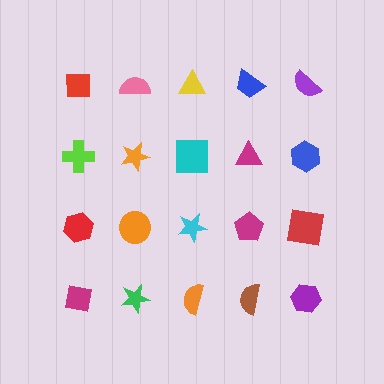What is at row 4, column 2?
A green star.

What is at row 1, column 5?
A purple semicircle.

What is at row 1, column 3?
A yellow triangle.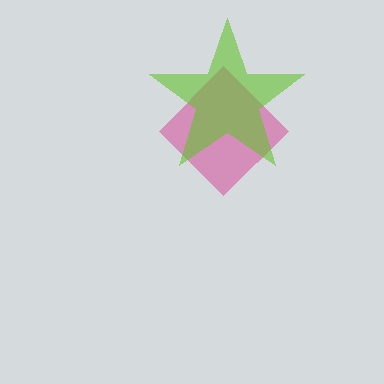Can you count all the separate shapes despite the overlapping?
Yes, there are 2 separate shapes.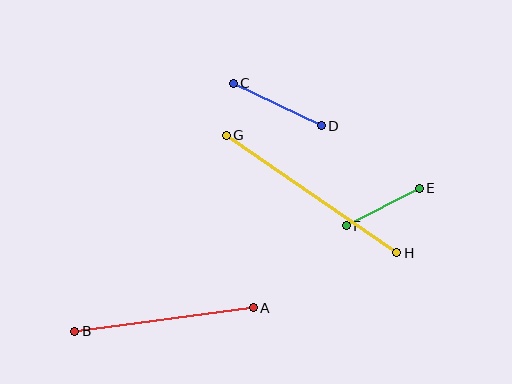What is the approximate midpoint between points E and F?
The midpoint is at approximately (383, 207) pixels.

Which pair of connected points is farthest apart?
Points G and H are farthest apart.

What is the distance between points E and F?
The distance is approximately 82 pixels.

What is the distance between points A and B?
The distance is approximately 180 pixels.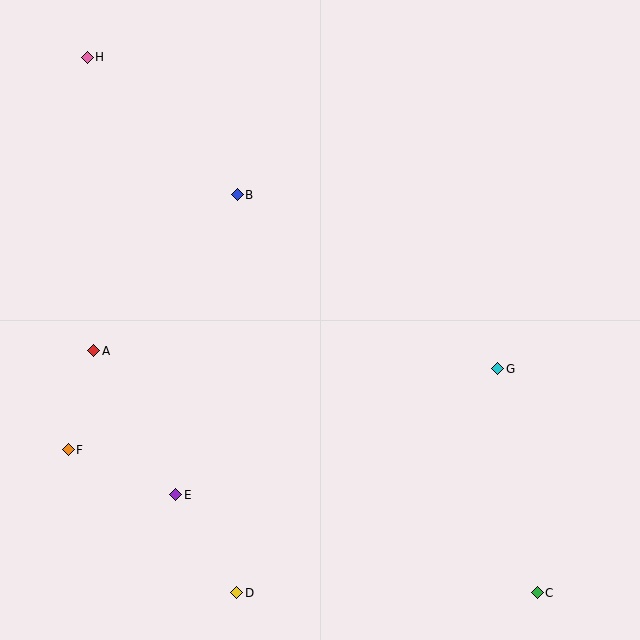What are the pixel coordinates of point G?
Point G is at (498, 369).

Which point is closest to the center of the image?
Point B at (237, 195) is closest to the center.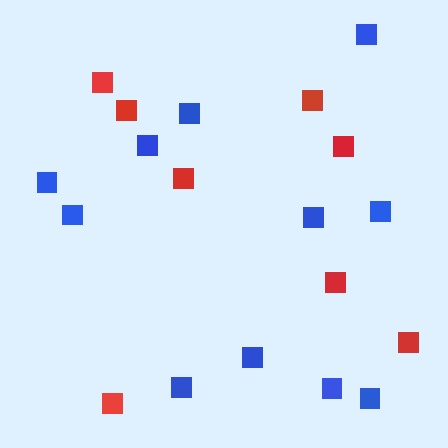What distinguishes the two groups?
There are 2 groups: one group of red squares (8) and one group of blue squares (11).